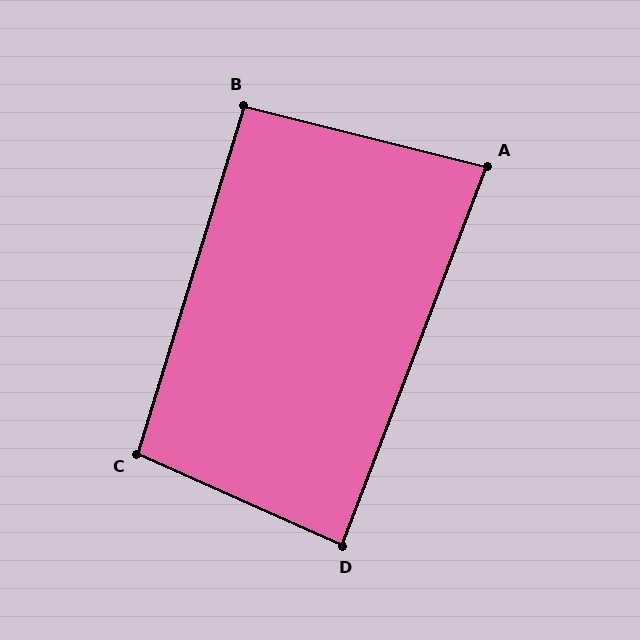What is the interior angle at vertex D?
Approximately 87 degrees (approximately right).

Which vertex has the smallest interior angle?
A, at approximately 83 degrees.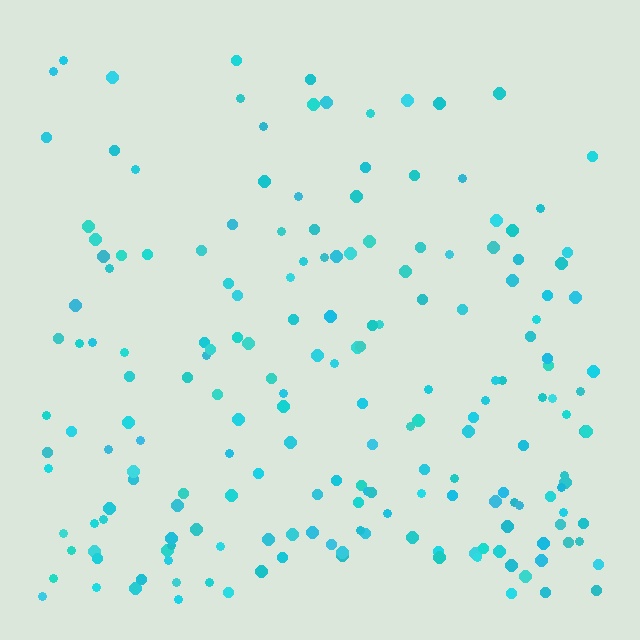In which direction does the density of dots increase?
From top to bottom, with the bottom side densest.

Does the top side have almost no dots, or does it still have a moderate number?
Still a moderate number, just noticeably fewer than the bottom.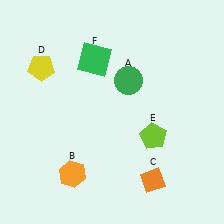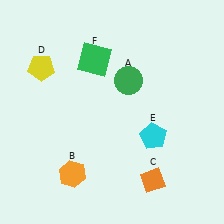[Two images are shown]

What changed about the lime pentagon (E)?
In Image 1, E is lime. In Image 2, it changed to cyan.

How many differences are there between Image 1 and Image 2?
There is 1 difference between the two images.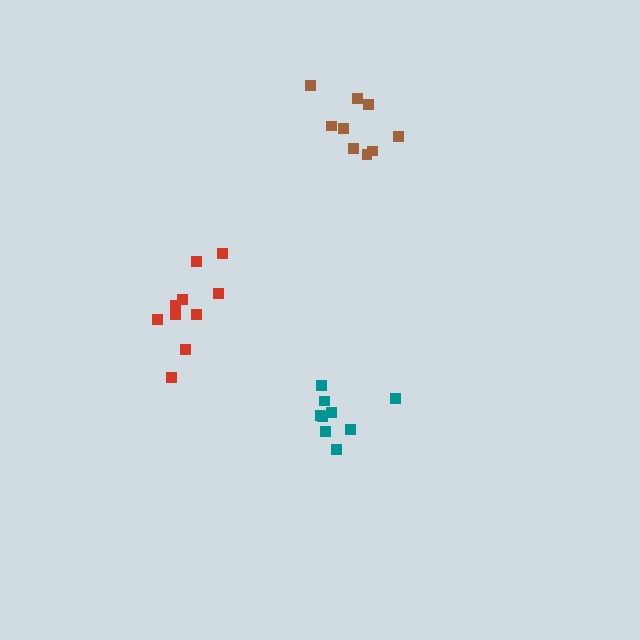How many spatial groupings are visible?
There are 3 spatial groupings.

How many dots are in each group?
Group 1: 9 dots, Group 2: 10 dots, Group 3: 9 dots (28 total).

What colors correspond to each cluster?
The clusters are colored: teal, red, brown.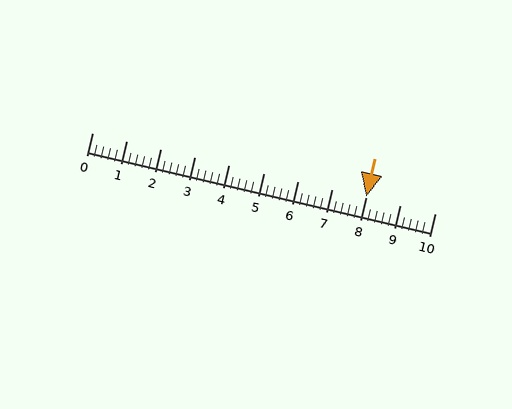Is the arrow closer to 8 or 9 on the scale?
The arrow is closer to 8.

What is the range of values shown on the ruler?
The ruler shows values from 0 to 10.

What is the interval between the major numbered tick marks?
The major tick marks are spaced 1 units apart.